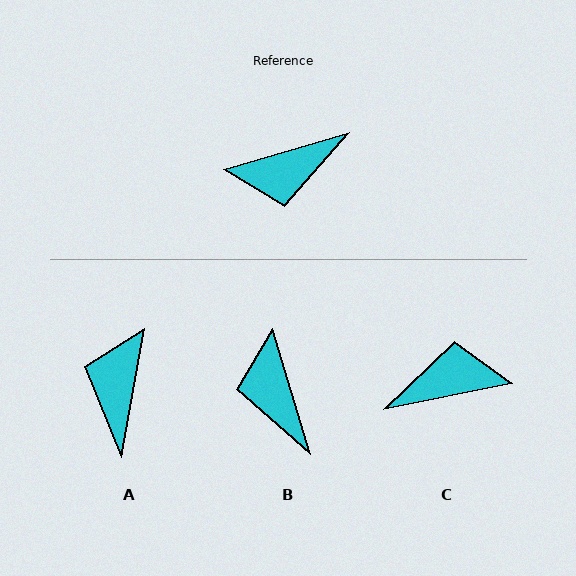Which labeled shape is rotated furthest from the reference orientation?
C, about 175 degrees away.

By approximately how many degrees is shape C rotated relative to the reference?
Approximately 175 degrees counter-clockwise.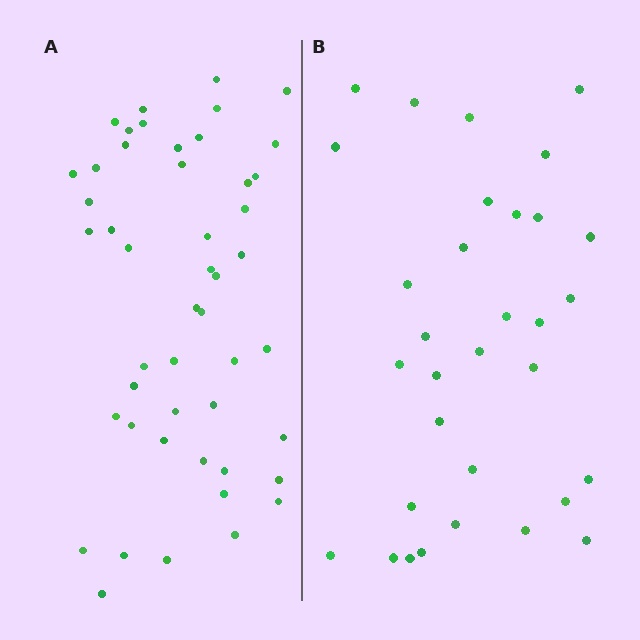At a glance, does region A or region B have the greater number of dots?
Region A (the left region) has more dots.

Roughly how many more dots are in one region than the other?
Region A has approximately 15 more dots than region B.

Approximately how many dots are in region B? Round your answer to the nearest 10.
About 30 dots. (The exact count is 32, which rounds to 30.)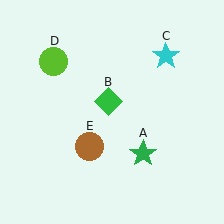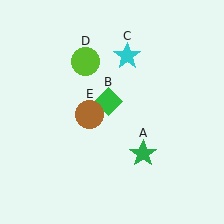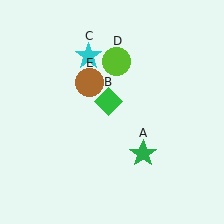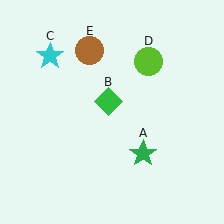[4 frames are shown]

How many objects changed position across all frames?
3 objects changed position: cyan star (object C), lime circle (object D), brown circle (object E).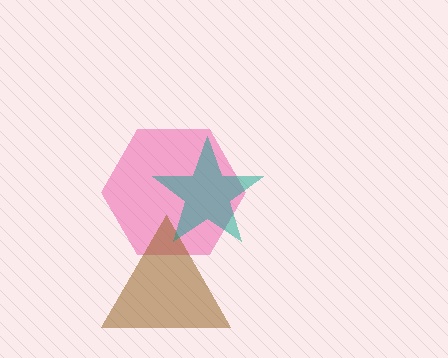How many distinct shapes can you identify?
There are 3 distinct shapes: a pink hexagon, a brown triangle, a teal star.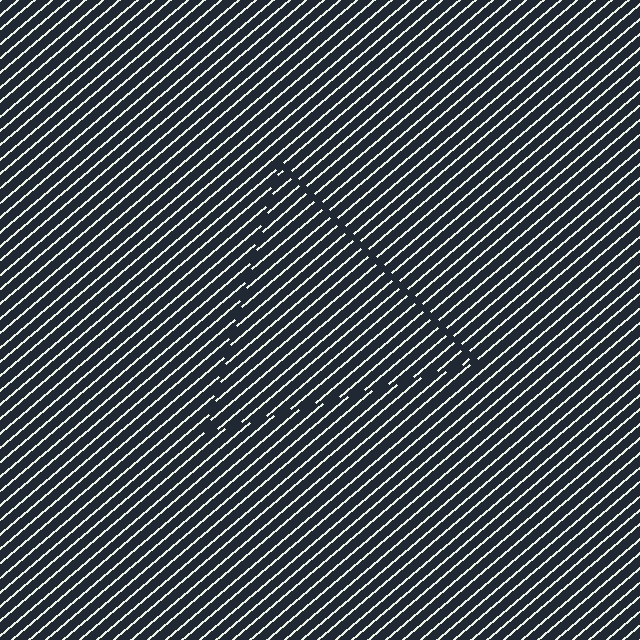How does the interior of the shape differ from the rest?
The interior of the shape contains the same grating, shifted by half a period — the contour is defined by the phase discontinuity where line-ends from the inner and outer gratings abut.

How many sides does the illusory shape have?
3 sides — the line-ends trace a triangle.